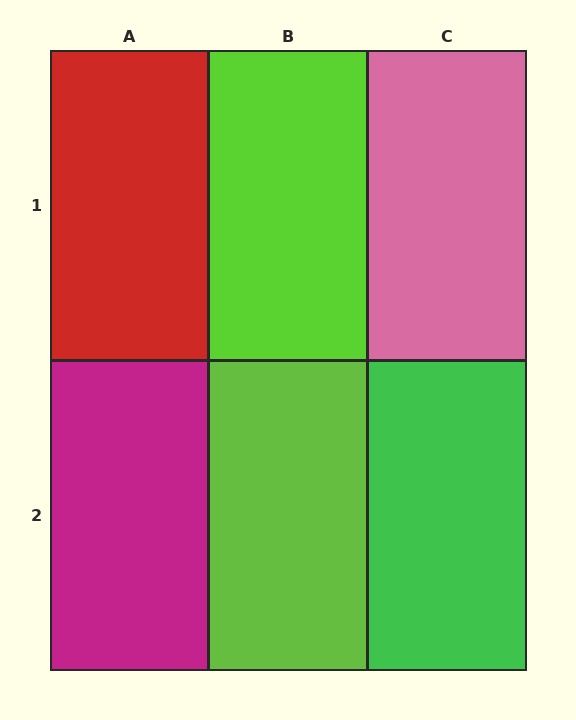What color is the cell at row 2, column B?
Lime.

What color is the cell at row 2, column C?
Green.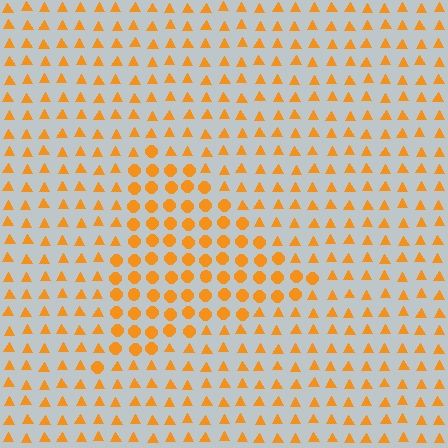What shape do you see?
I see a triangle.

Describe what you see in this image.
The image is filled with small orange elements arranged in a uniform grid. A triangle-shaped region contains circles, while the surrounding area contains triangles. The boundary is defined purely by the change in element shape.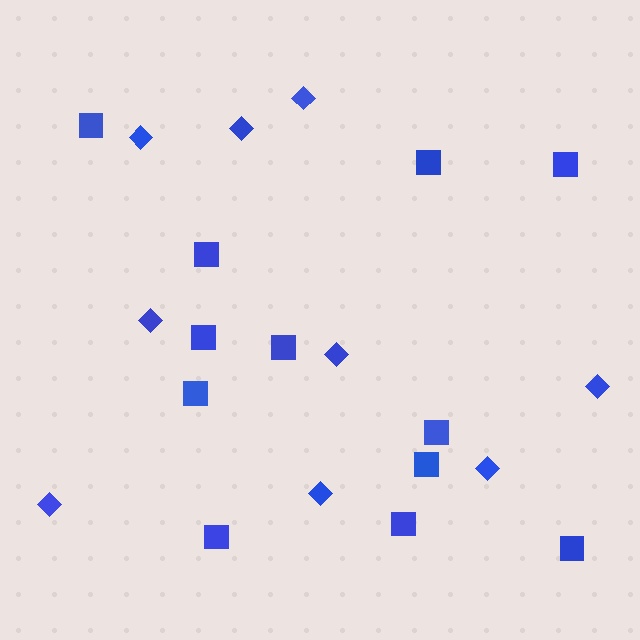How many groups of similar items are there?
There are 2 groups: one group of diamonds (9) and one group of squares (12).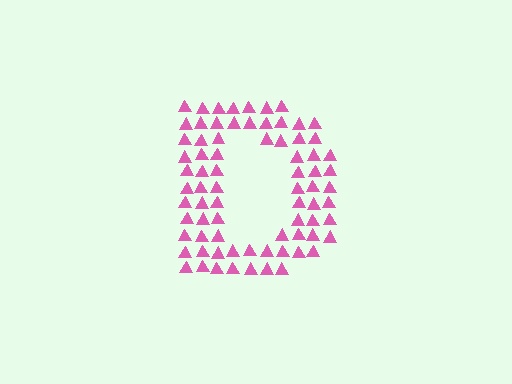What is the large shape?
The large shape is the letter D.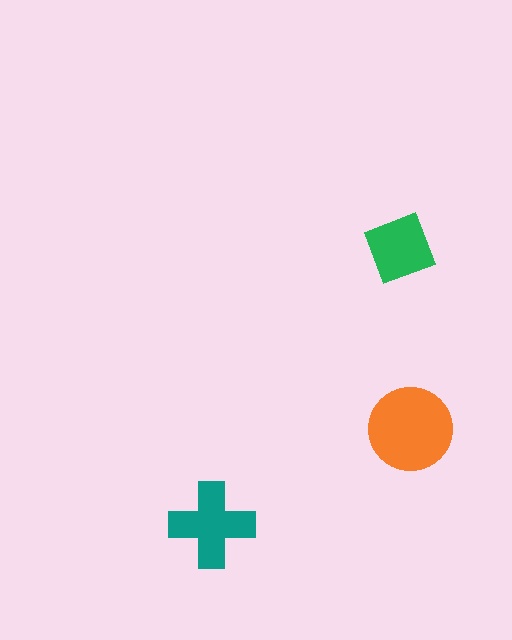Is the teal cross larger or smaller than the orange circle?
Smaller.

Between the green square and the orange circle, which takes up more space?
The orange circle.